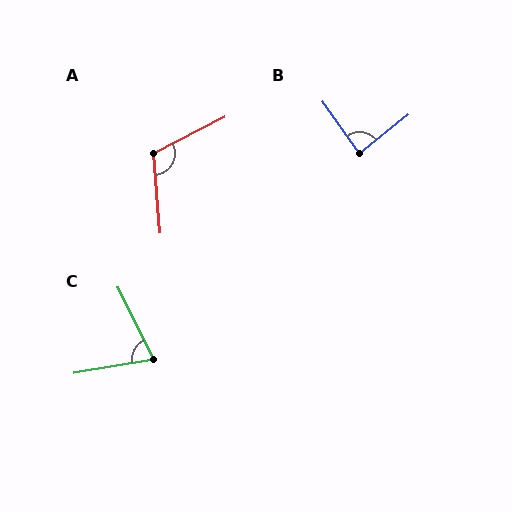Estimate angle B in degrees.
Approximately 87 degrees.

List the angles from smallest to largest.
C (74°), B (87°), A (112°).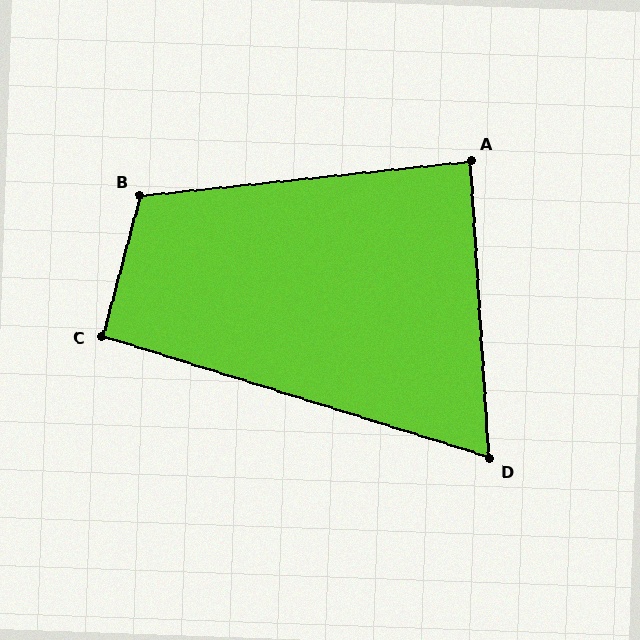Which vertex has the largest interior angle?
B, at approximately 111 degrees.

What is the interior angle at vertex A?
Approximately 88 degrees (approximately right).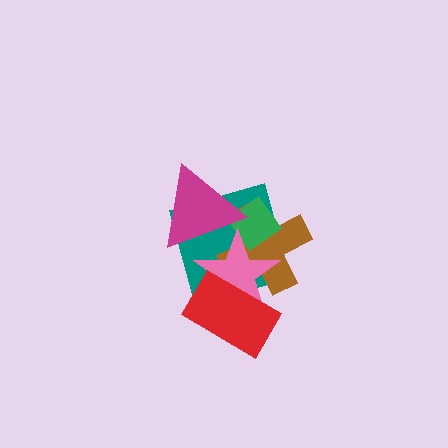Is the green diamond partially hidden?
Yes, it is partially covered by another shape.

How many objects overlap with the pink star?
5 objects overlap with the pink star.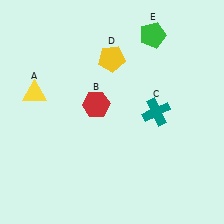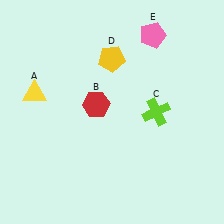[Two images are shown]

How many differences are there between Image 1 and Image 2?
There are 2 differences between the two images.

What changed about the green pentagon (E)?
In Image 1, E is green. In Image 2, it changed to pink.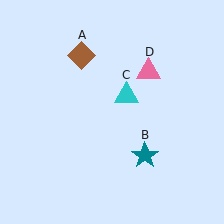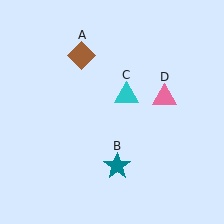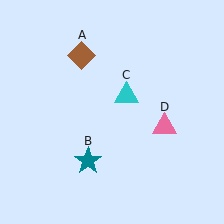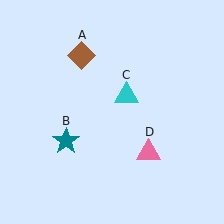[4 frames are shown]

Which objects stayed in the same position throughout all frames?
Brown diamond (object A) and cyan triangle (object C) remained stationary.